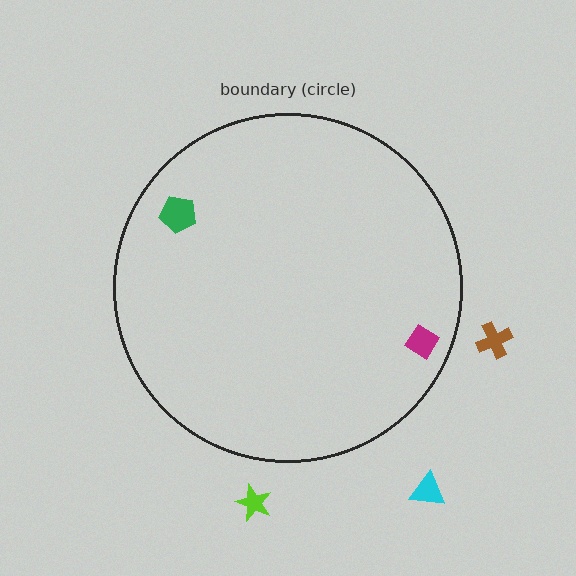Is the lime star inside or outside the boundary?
Outside.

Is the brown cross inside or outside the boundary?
Outside.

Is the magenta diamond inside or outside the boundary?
Inside.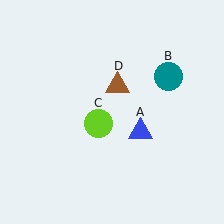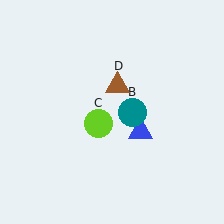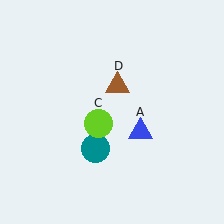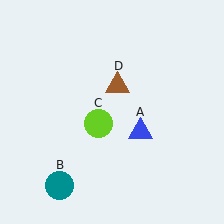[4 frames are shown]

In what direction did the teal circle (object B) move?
The teal circle (object B) moved down and to the left.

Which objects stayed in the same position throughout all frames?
Blue triangle (object A) and lime circle (object C) and brown triangle (object D) remained stationary.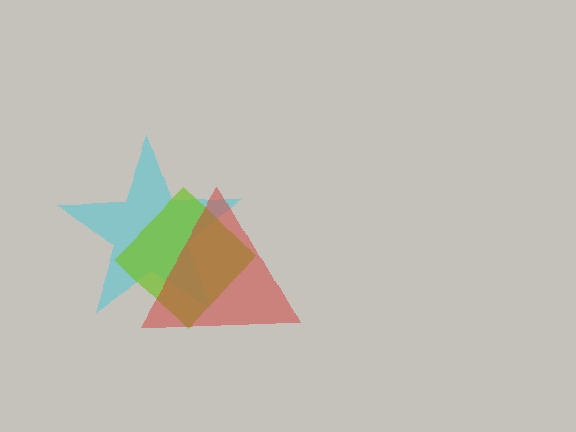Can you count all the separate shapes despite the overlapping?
Yes, there are 3 separate shapes.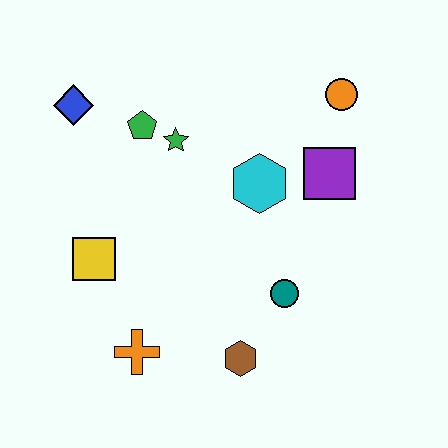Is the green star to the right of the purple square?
No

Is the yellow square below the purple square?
Yes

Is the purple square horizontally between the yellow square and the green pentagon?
No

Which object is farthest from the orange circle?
The orange cross is farthest from the orange circle.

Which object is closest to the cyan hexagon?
The purple square is closest to the cyan hexagon.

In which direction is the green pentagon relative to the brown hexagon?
The green pentagon is above the brown hexagon.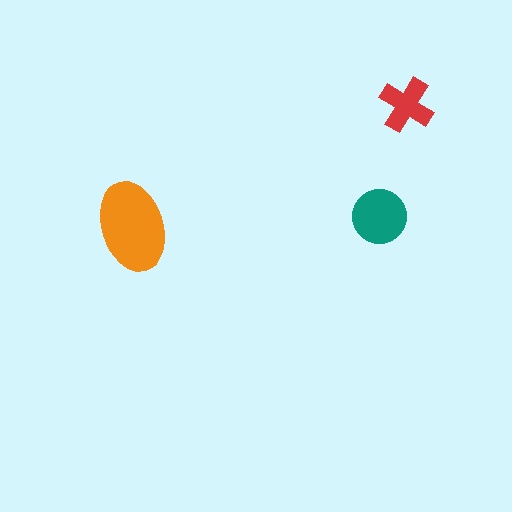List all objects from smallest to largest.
The red cross, the teal circle, the orange ellipse.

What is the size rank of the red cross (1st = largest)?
3rd.